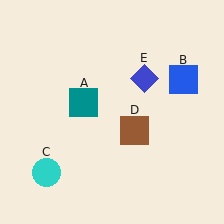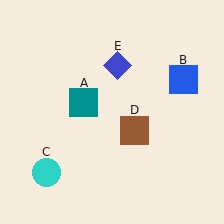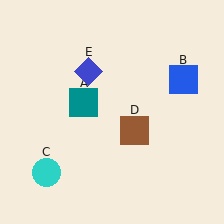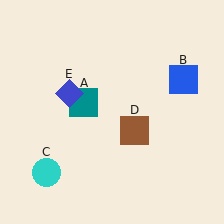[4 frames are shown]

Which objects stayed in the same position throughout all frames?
Teal square (object A) and blue square (object B) and cyan circle (object C) and brown square (object D) remained stationary.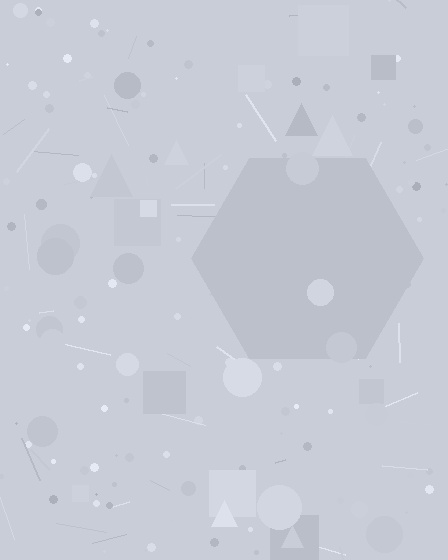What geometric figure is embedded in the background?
A hexagon is embedded in the background.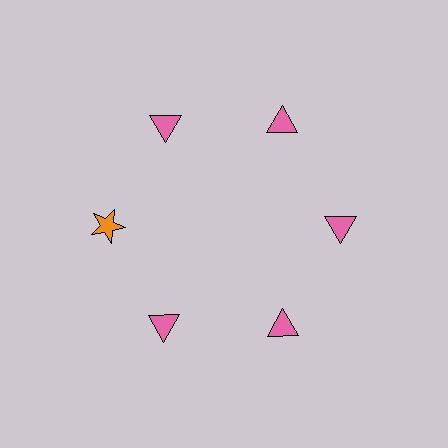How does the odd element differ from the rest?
It differs in both color (orange instead of pink) and shape (star instead of triangle).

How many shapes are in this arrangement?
There are 6 shapes arranged in a ring pattern.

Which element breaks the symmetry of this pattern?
The orange star at roughly the 9 o'clock position breaks the symmetry. All other shapes are pink triangles.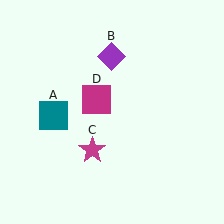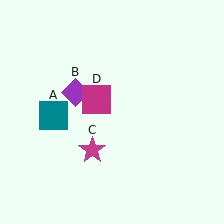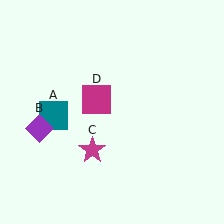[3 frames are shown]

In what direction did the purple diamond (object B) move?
The purple diamond (object B) moved down and to the left.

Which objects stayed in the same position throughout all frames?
Teal square (object A) and magenta star (object C) and magenta square (object D) remained stationary.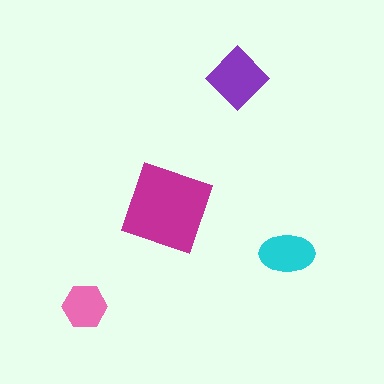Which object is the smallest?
The pink hexagon.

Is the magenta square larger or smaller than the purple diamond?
Larger.